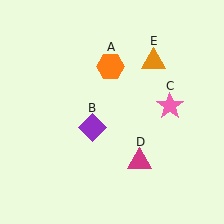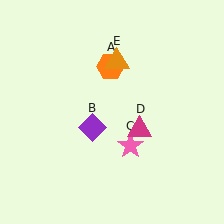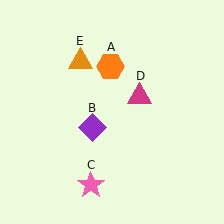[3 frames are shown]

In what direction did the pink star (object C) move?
The pink star (object C) moved down and to the left.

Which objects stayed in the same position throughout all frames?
Orange hexagon (object A) and purple diamond (object B) remained stationary.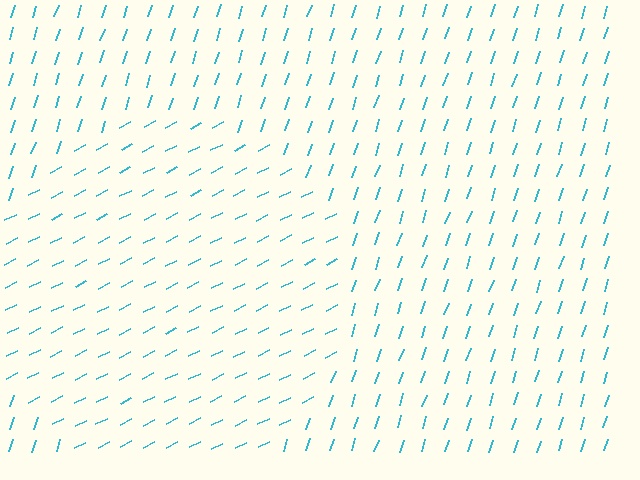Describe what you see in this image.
The image is filled with small cyan line segments. A circle region in the image has lines oriented differently from the surrounding lines, creating a visible texture boundary.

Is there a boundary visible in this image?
Yes, there is a texture boundary formed by a change in line orientation.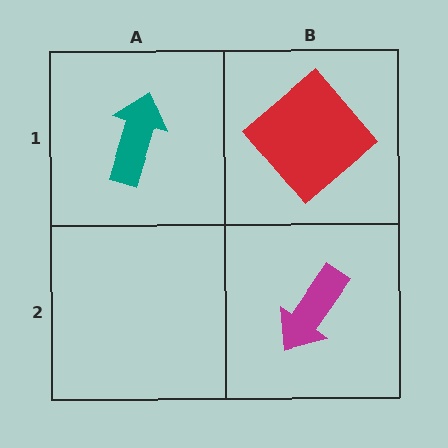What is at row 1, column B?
A red diamond.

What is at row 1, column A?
A teal arrow.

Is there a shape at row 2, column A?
No, that cell is empty.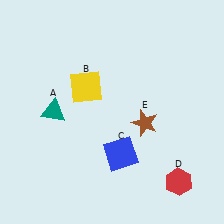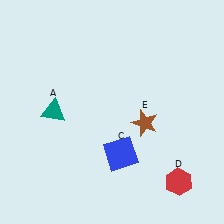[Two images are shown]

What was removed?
The yellow square (B) was removed in Image 2.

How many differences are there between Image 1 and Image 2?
There is 1 difference between the two images.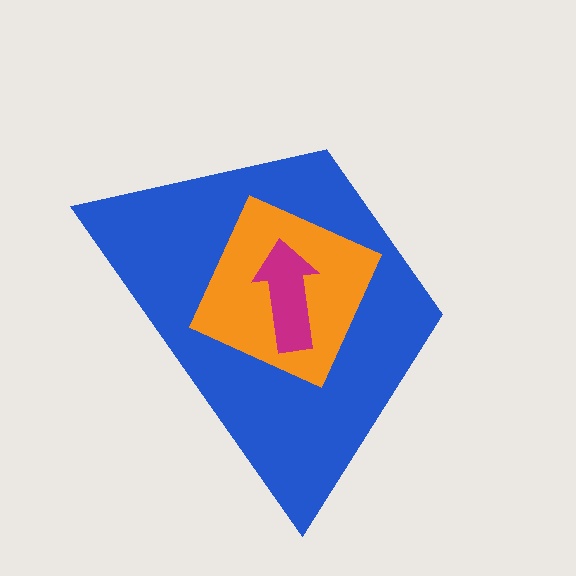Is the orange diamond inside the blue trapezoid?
Yes.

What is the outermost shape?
The blue trapezoid.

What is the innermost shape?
The magenta arrow.